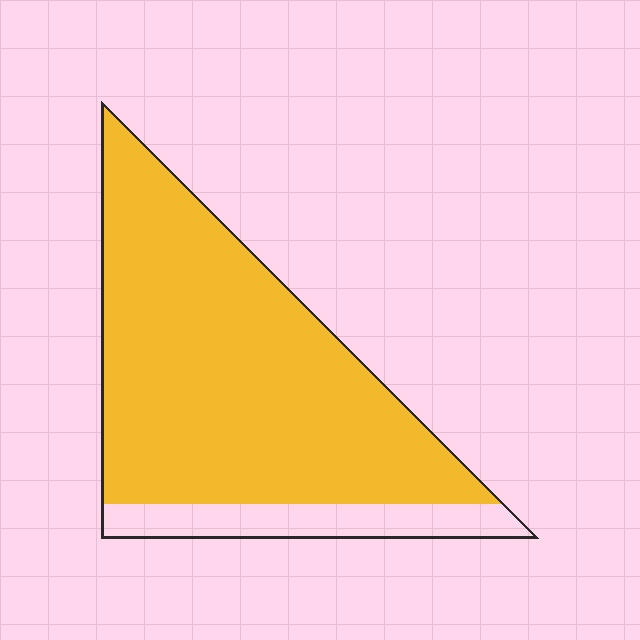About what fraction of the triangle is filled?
About five sixths (5/6).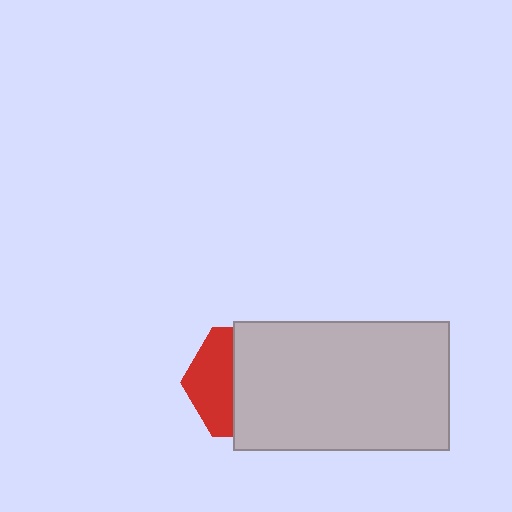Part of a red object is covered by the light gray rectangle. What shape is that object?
It is a hexagon.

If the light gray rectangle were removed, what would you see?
You would see the complete red hexagon.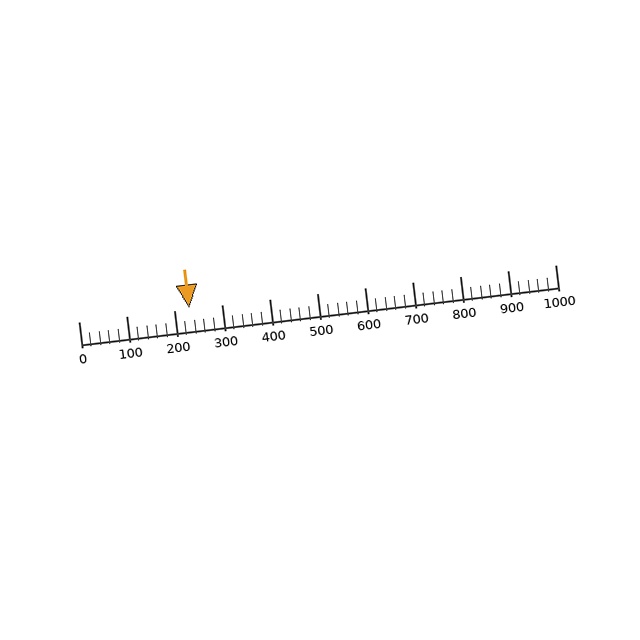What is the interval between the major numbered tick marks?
The major tick marks are spaced 100 units apart.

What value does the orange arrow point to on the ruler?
The orange arrow points to approximately 232.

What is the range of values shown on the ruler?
The ruler shows values from 0 to 1000.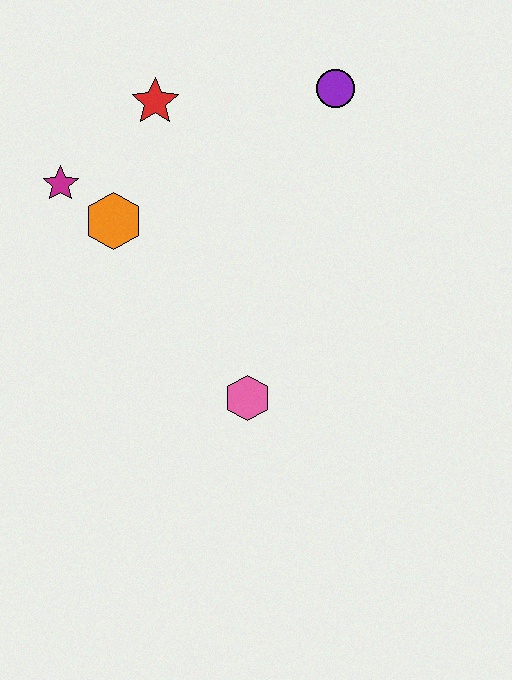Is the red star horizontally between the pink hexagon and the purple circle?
No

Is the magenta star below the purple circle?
Yes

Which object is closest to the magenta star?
The orange hexagon is closest to the magenta star.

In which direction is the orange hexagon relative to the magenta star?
The orange hexagon is to the right of the magenta star.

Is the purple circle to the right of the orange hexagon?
Yes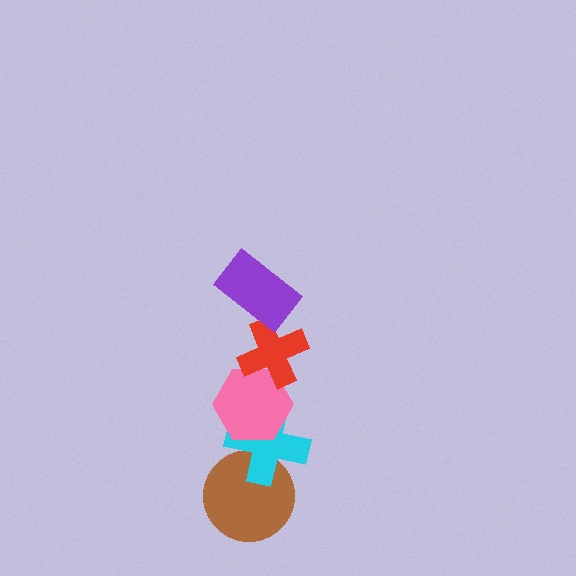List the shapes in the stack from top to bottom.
From top to bottom: the purple rectangle, the red cross, the pink hexagon, the cyan cross, the brown circle.